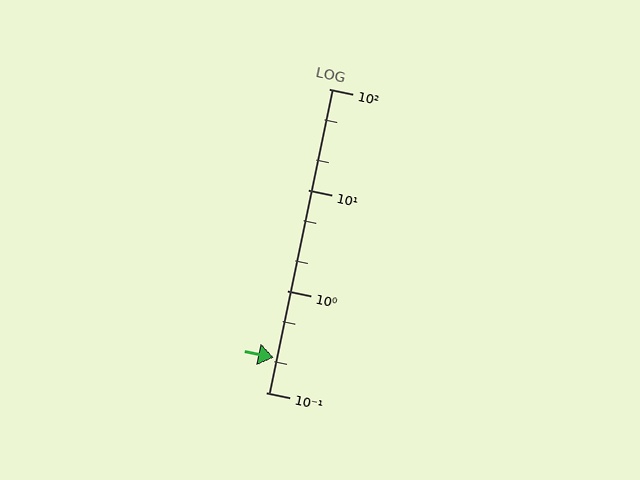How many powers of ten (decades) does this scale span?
The scale spans 3 decades, from 0.1 to 100.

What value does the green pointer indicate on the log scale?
The pointer indicates approximately 0.22.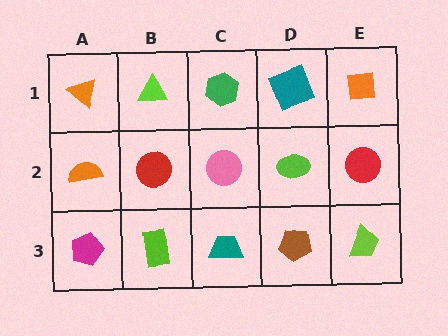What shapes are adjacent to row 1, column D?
A lime ellipse (row 2, column D), a green hexagon (row 1, column C), an orange square (row 1, column E).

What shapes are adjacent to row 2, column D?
A teal square (row 1, column D), a brown pentagon (row 3, column D), a pink circle (row 2, column C), a red circle (row 2, column E).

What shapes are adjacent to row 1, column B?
A red circle (row 2, column B), an orange triangle (row 1, column A), a green hexagon (row 1, column C).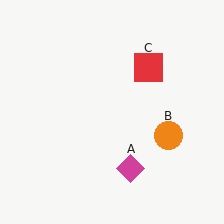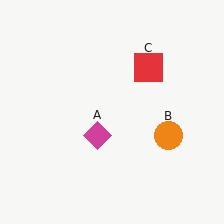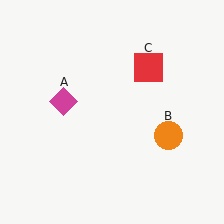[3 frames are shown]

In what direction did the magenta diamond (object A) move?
The magenta diamond (object A) moved up and to the left.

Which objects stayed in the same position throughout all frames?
Orange circle (object B) and red square (object C) remained stationary.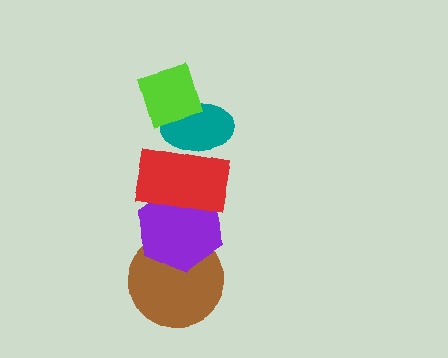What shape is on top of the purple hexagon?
The red rectangle is on top of the purple hexagon.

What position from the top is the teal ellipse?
The teal ellipse is 2nd from the top.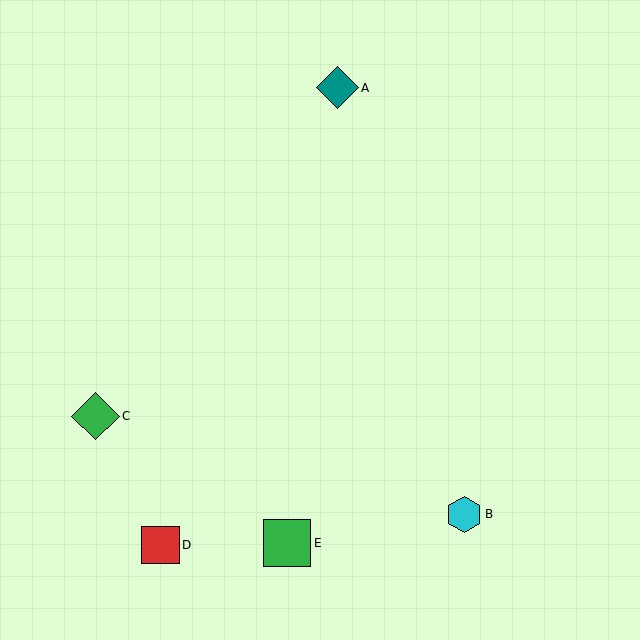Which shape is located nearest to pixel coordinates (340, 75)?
The teal diamond (labeled A) at (337, 88) is nearest to that location.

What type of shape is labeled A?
Shape A is a teal diamond.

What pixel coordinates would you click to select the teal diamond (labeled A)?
Click at (337, 88) to select the teal diamond A.